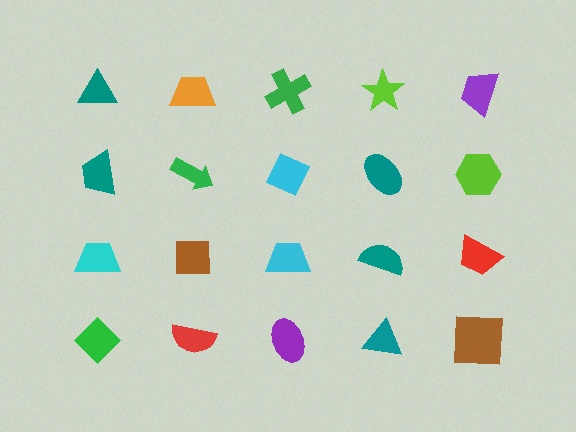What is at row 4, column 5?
A brown square.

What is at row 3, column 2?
A brown square.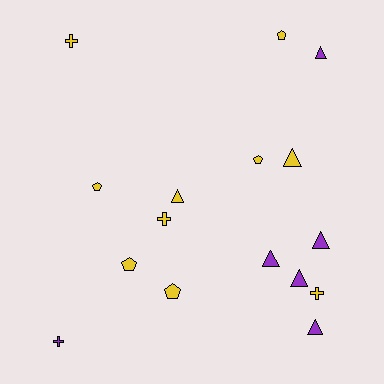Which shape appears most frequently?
Triangle, with 7 objects.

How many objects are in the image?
There are 16 objects.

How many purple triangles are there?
There are 5 purple triangles.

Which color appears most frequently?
Yellow, with 10 objects.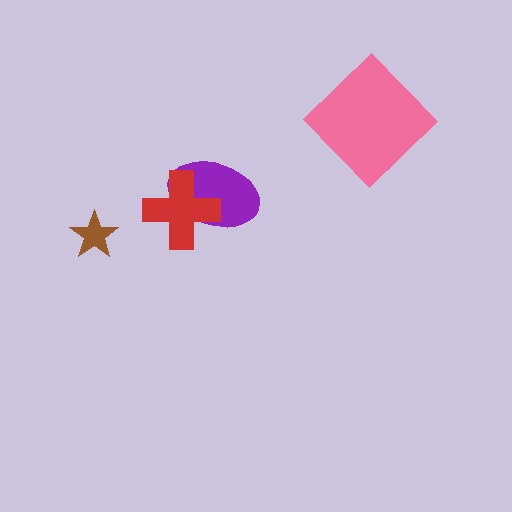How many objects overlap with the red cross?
1 object overlaps with the red cross.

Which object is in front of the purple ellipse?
The red cross is in front of the purple ellipse.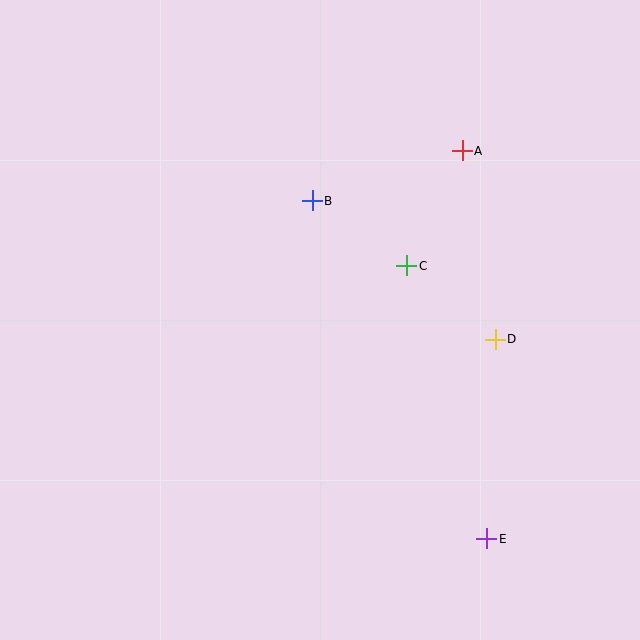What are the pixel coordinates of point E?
Point E is at (487, 539).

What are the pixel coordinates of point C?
Point C is at (407, 266).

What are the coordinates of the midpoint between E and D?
The midpoint between E and D is at (491, 439).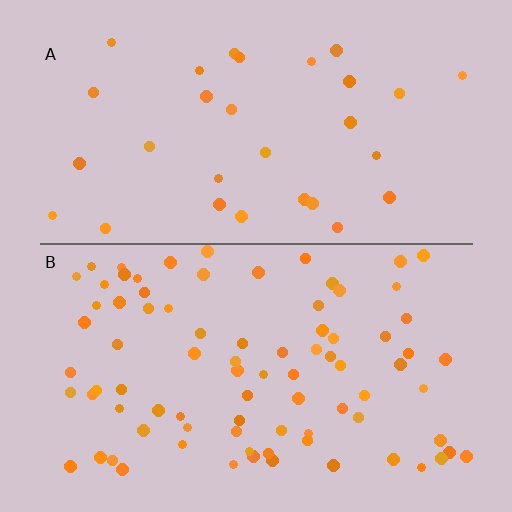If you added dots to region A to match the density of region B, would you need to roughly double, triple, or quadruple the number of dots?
Approximately triple.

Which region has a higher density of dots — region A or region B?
B (the bottom).